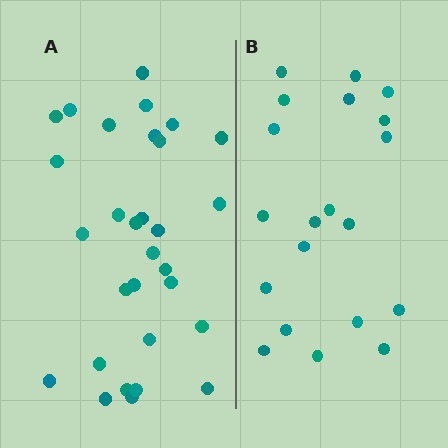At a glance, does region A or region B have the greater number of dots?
Region A (the left region) has more dots.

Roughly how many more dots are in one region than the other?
Region A has roughly 10 or so more dots than region B.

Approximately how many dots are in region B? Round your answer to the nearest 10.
About 20 dots.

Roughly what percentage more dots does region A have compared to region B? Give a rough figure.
About 50% more.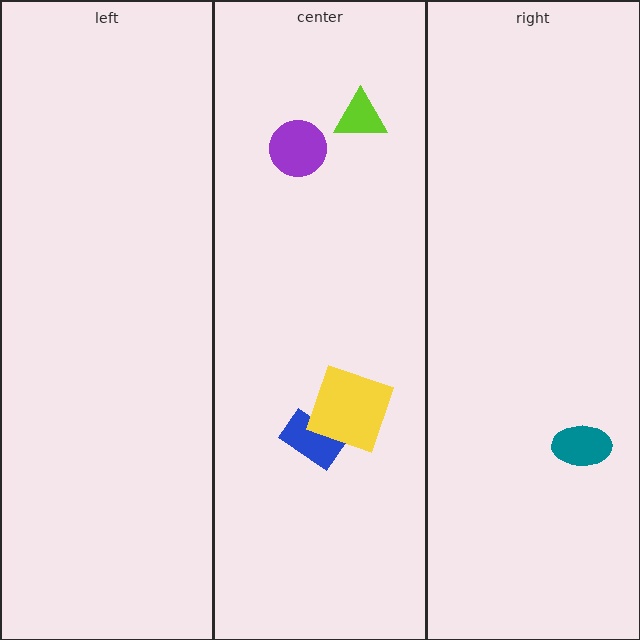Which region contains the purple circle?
The center region.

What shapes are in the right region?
The teal ellipse.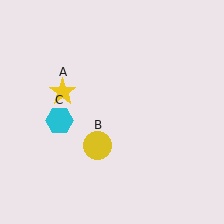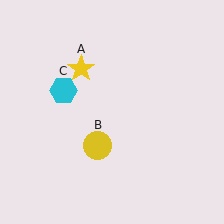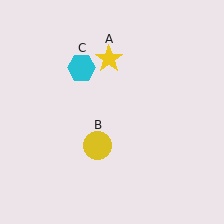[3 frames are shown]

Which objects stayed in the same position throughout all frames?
Yellow circle (object B) remained stationary.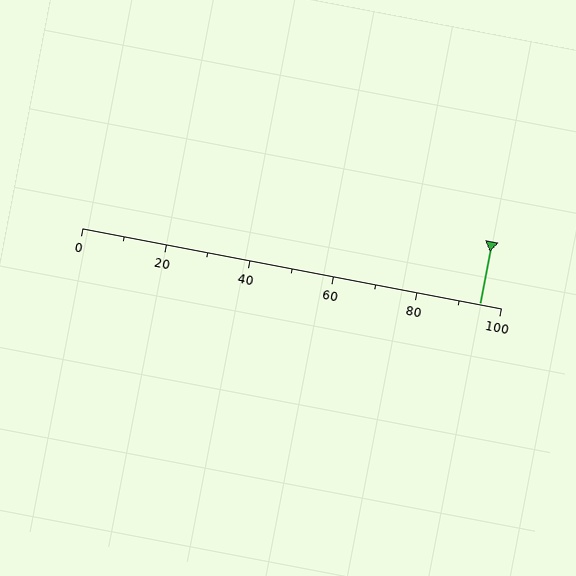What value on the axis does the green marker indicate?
The marker indicates approximately 95.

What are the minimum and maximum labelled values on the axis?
The axis runs from 0 to 100.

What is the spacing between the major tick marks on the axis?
The major ticks are spaced 20 apart.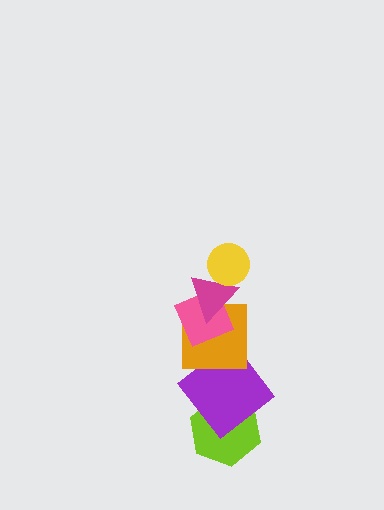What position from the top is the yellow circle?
The yellow circle is 1st from the top.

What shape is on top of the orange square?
The pink diamond is on top of the orange square.